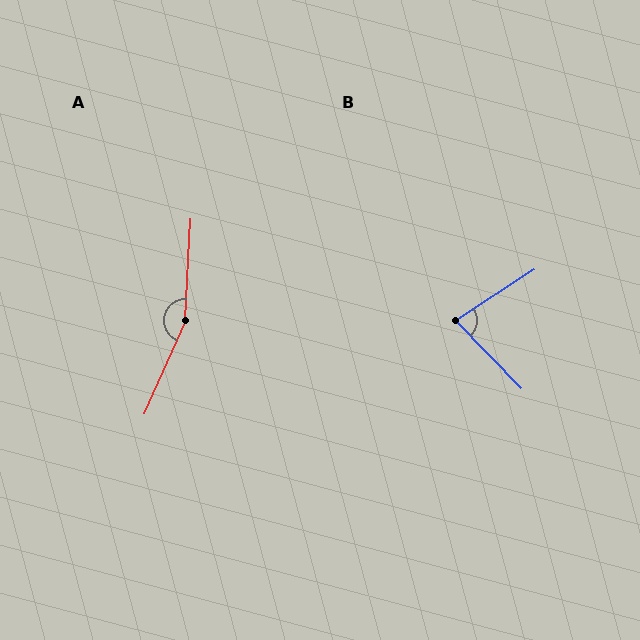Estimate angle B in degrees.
Approximately 79 degrees.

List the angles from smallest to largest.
B (79°), A (159°).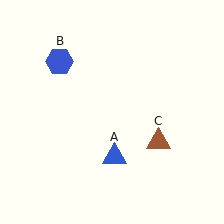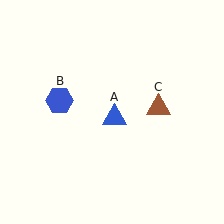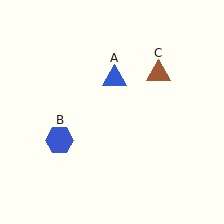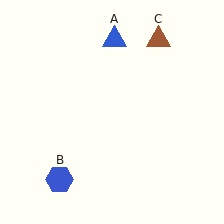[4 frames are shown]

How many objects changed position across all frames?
3 objects changed position: blue triangle (object A), blue hexagon (object B), brown triangle (object C).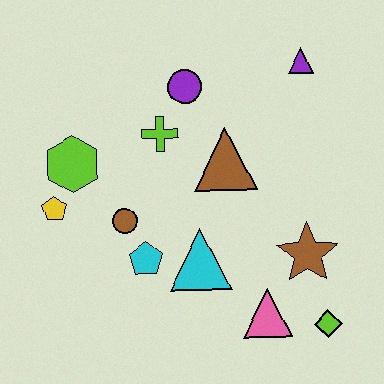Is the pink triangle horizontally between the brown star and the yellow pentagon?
Yes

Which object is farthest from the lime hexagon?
The lime diamond is farthest from the lime hexagon.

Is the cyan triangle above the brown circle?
No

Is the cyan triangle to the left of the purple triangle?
Yes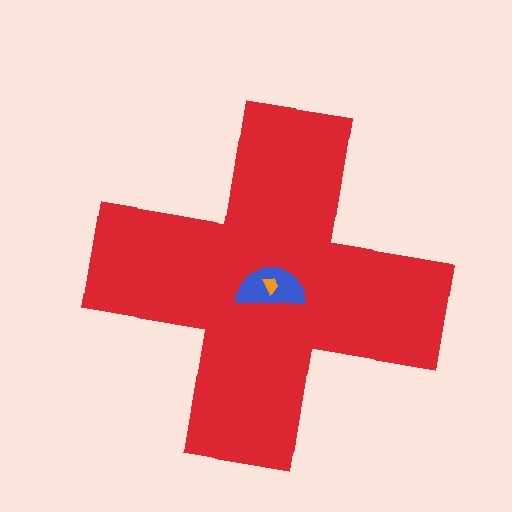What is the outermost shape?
The red cross.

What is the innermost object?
The orange trapezoid.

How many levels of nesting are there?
3.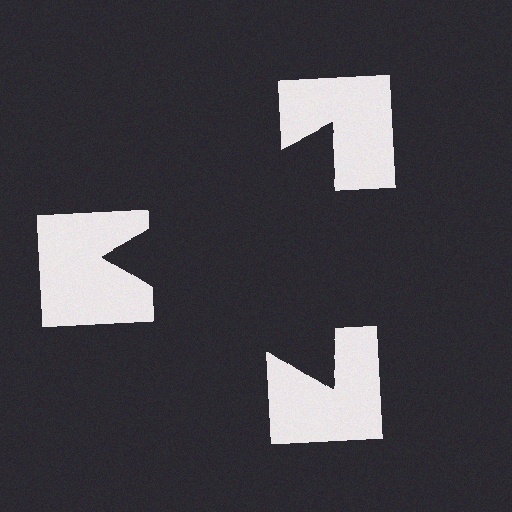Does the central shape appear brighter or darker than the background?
It typically appears slightly darker than the background, even though no actual brightness change is drawn.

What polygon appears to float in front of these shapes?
An illusory triangle — its edges are inferred from the aligned wedge cuts in the notched squares, not physically drawn.